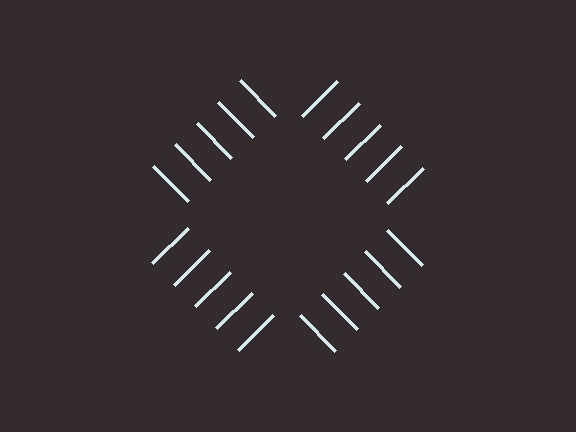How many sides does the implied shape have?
4 sides — the line-ends trace a square.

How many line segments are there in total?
20 — 5 along each of the 4 edges.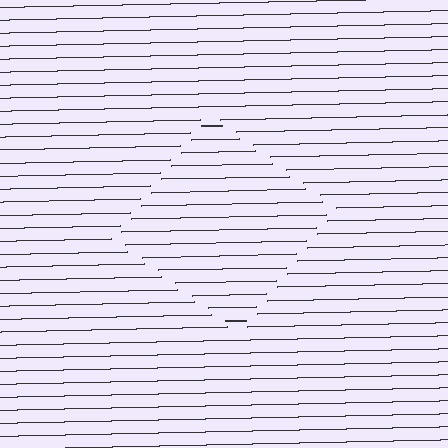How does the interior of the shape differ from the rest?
The interior of the shape contains the same grating, shifted by half a period — the contour is defined by the phase discontinuity where line-ends from the inner and outer gratings abut.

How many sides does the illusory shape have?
4 sides — the line-ends trace a square.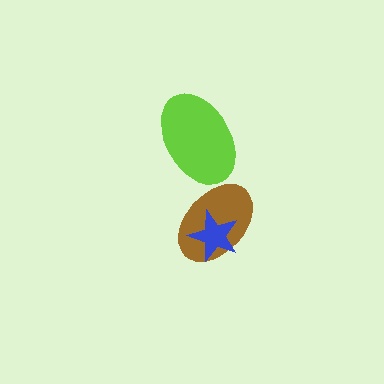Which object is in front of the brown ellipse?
The blue star is in front of the brown ellipse.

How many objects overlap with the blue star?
1 object overlaps with the blue star.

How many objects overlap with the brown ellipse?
1 object overlaps with the brown ellipse.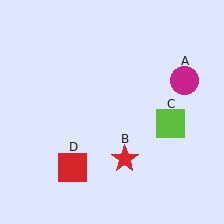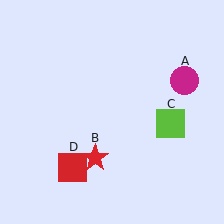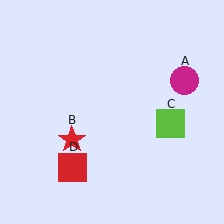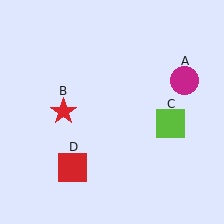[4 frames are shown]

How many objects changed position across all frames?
1 object changed position: red star (object B).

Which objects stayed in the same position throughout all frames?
Magenta circle (object A) and lime square (object C) and red square (object D) remained stationary.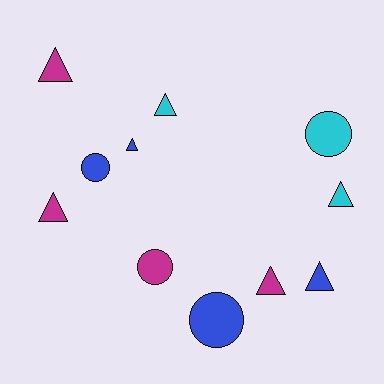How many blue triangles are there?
There are 2 blue triangles.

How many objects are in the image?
There are 11 objects.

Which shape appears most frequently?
Triangle, with 7 objects.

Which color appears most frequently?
Blue, with 4 objects.